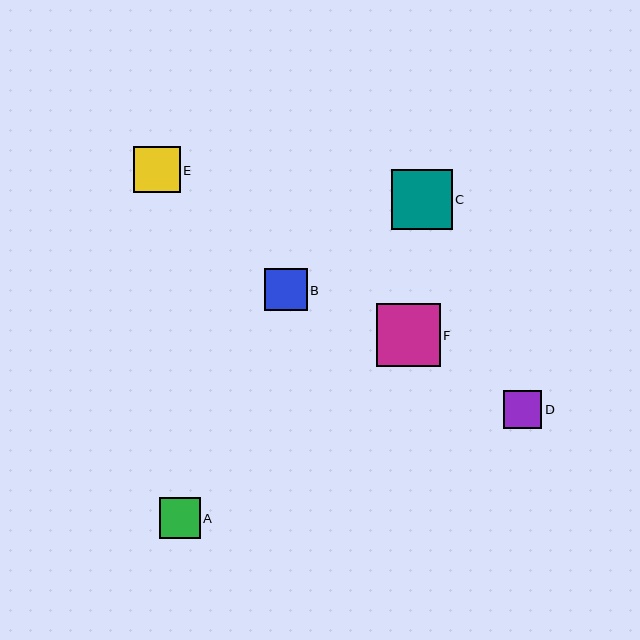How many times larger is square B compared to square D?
Square B is approximately 1.1 times the size of square D.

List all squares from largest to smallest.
From largest to smallest: F, C, E, B, A, D.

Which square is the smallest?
Square D is the smallest with a size of approximately 39 pixels.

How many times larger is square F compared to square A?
Square F is approximately 1.6 times the size of square A.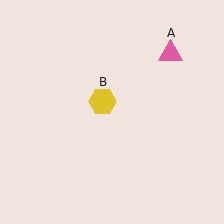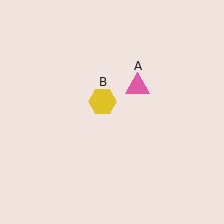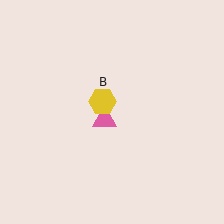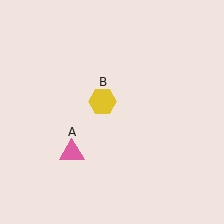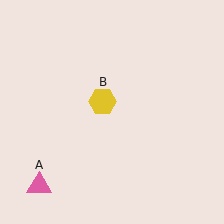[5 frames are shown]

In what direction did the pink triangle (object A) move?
The pink triangle (object A) moved down and to the left.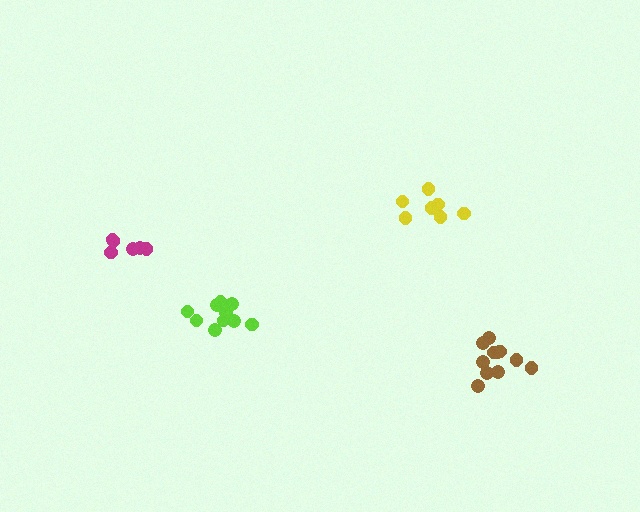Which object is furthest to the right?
The brown cluster is rightmost.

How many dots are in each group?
Group 1: 7 dots, Group 2: 11 dots, Group 3: 10 dots, Group 4: 6 dots (34 total).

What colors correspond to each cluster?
The clusters are colored: yellow, brown, lime, magenta.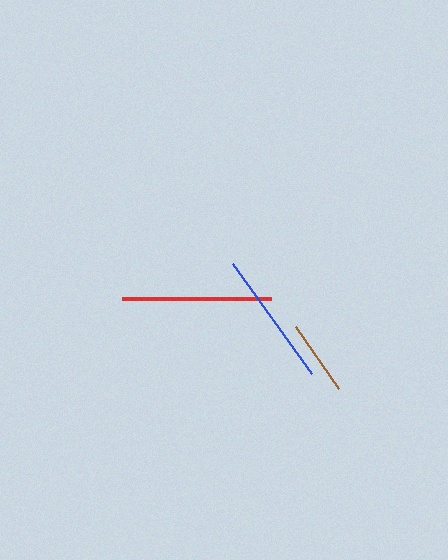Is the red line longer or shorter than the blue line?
The red line is longer than the blue line.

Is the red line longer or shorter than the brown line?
The red line is longer than the brown line.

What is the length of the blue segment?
The blue segment is approximately 135 pixels long.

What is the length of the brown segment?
The brown segment is approximately 74 pixels long.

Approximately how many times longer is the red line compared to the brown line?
The red line is approximately 2.0 times the length of the brown line.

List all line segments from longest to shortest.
From longest to shortest: red, blue, brown.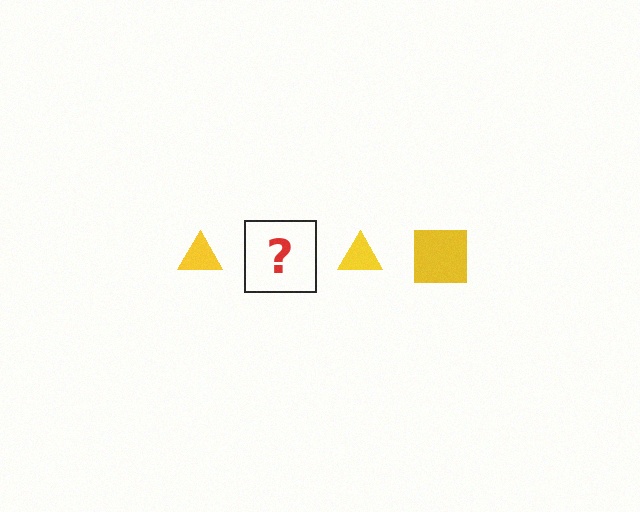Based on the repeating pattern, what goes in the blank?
The blank should be a yellow square.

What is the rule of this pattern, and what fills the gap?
The rule is that the pattern cycles through triangle, square shapes in yellow. The gap should be filled with a yellow square.